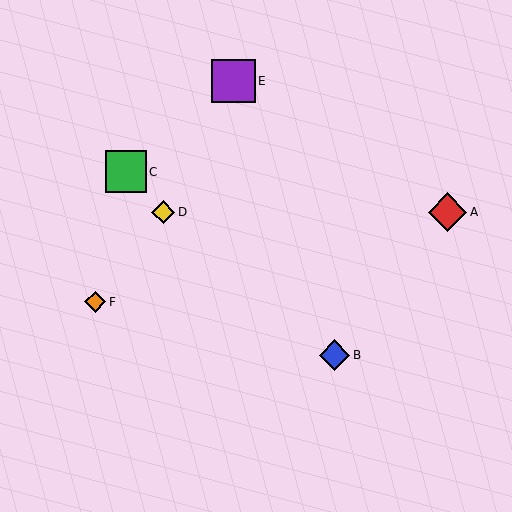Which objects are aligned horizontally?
Objects A, D are aligned horizontally.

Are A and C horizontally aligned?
No, A is at y≈212 and C is at y≈172.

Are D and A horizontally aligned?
Yes, both are at y≈212.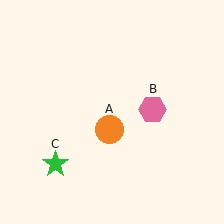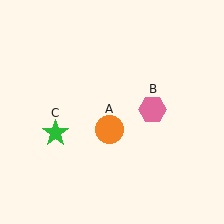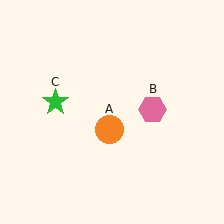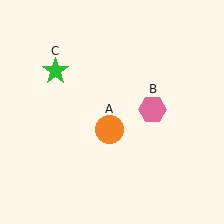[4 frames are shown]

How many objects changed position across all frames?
1 object changed position: green star (object C).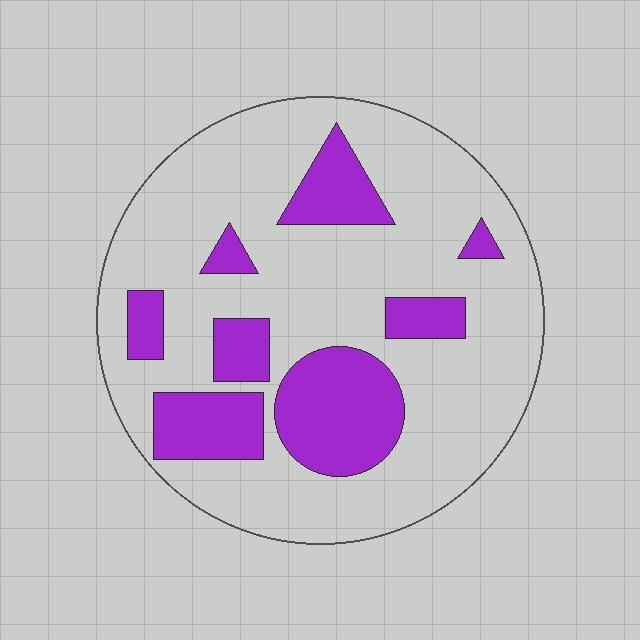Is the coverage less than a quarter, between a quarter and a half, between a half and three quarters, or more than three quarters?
Less than a quarter.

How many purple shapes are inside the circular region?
8.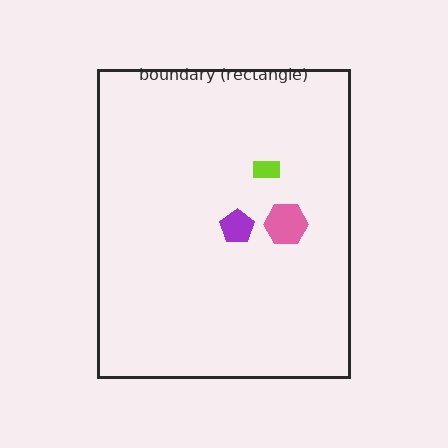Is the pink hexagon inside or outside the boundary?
Inside.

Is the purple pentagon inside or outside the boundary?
Inside.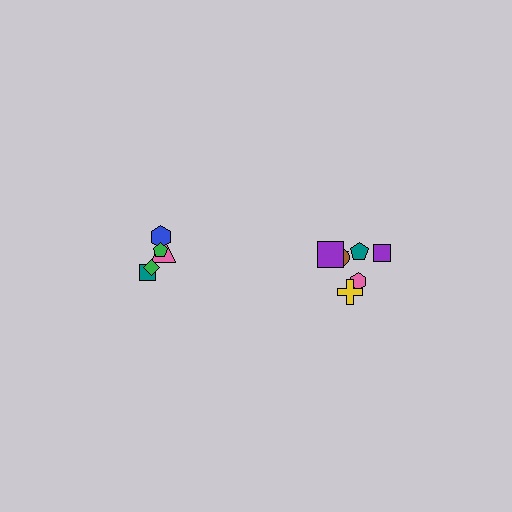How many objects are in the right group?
There are 7 objects.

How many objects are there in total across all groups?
There are 12 objects.